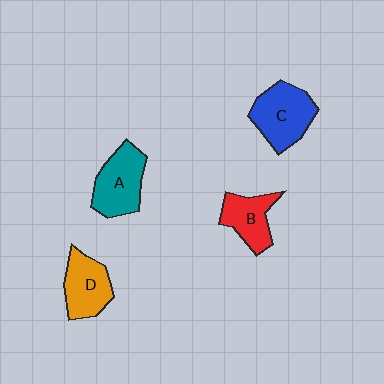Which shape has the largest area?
Shape C (blue).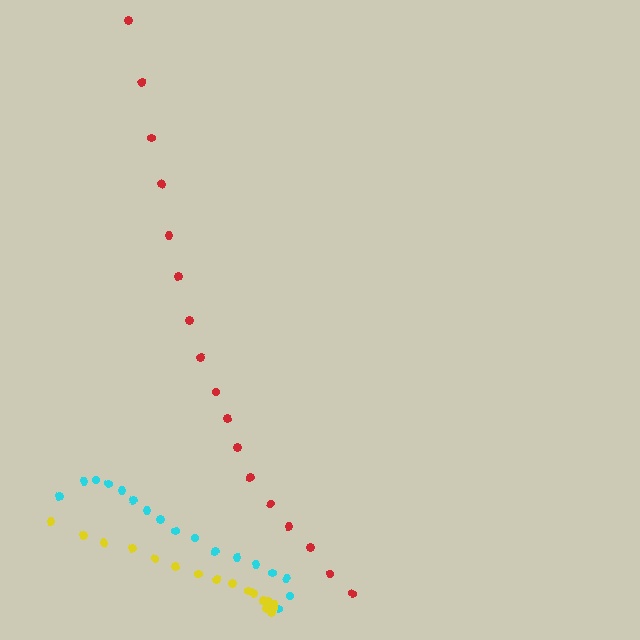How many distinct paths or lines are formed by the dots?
There are 3 distinct paths.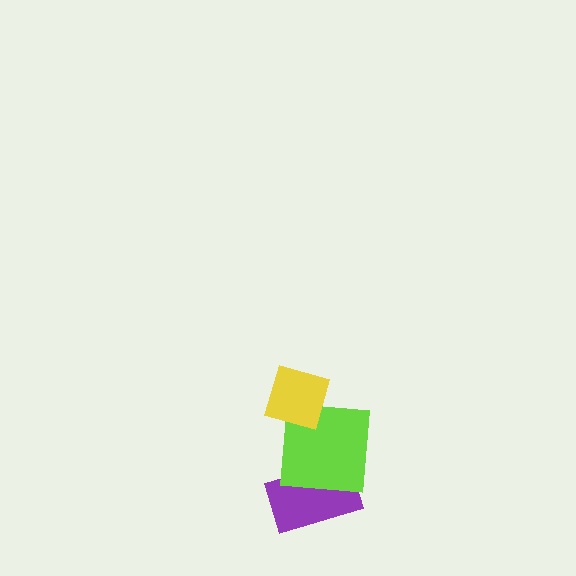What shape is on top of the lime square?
The yellow diamond is on top of the lime square.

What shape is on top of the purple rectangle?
The lime square is on top of the purple rectangle.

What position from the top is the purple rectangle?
The purple rectangle is 3rd from the top.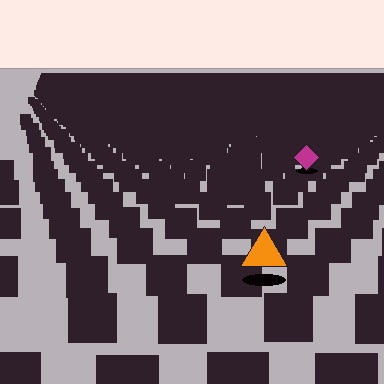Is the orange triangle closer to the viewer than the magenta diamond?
Yes. The orange triangle is closer — you can tell from the texture gradient: the ground texture is coarser near it.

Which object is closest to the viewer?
The orange triangle is closest. The texture marks near it are larger and more spread out.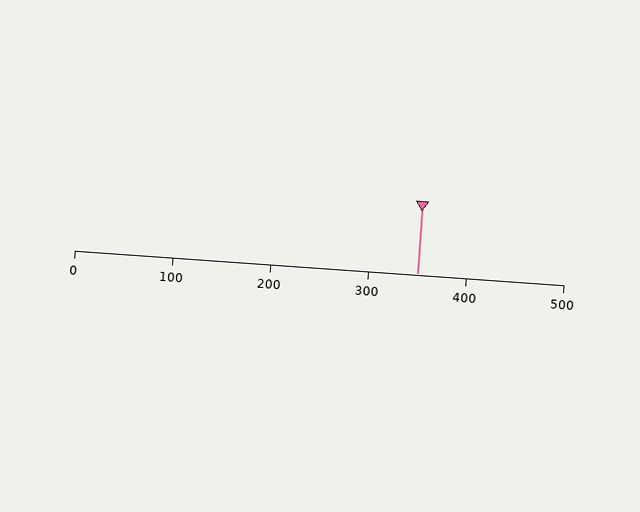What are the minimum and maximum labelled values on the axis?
The axis runs from 0 to 500.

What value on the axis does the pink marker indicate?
The marker indicates approximately 350.